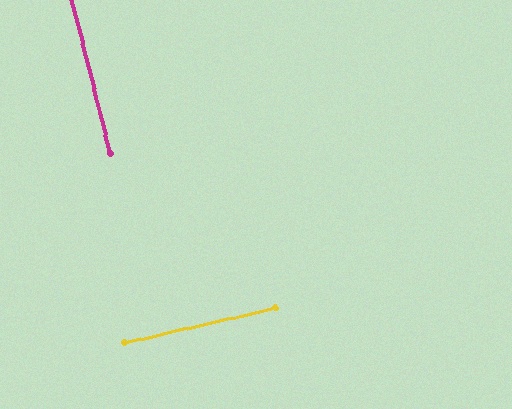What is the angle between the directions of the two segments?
Approximately 89 degrees.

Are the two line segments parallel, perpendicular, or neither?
Perpendicular — they meet at approximately 89°.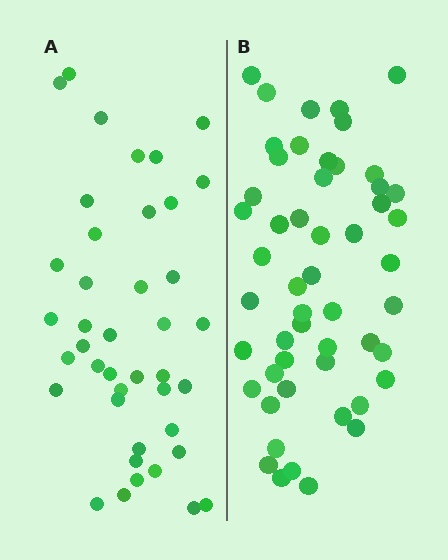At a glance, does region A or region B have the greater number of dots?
Region B (the right region) has more dots.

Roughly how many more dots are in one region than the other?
Region B has roughly 12 or so more dots than region A.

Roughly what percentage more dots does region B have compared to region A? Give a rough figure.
About 25% more.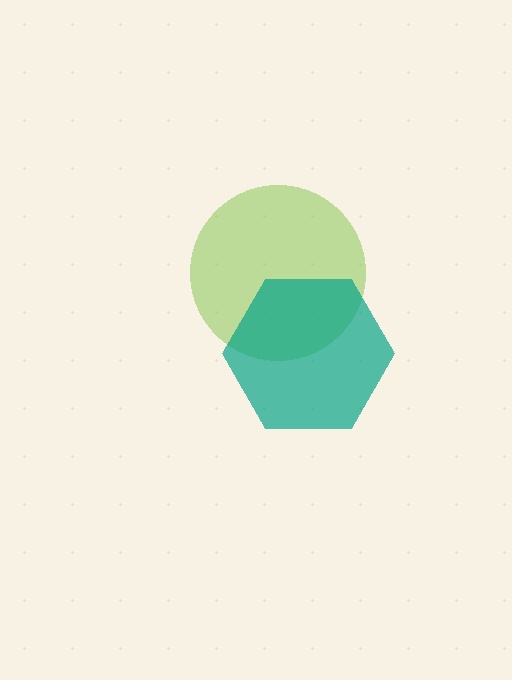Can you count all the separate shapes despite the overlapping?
Yes, there are 2 separate shapes.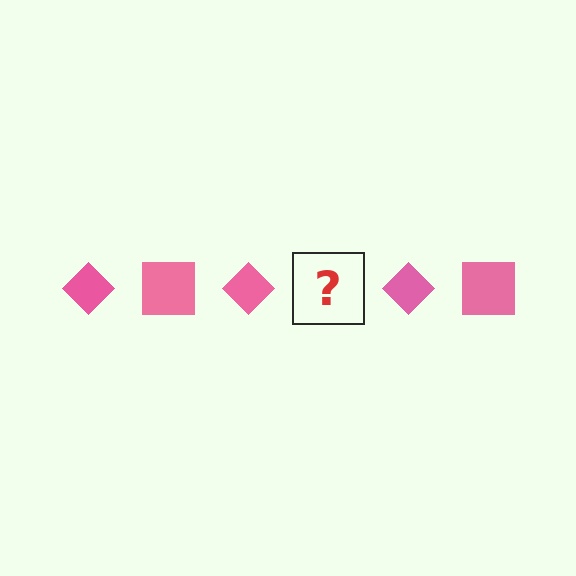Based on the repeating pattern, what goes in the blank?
The blank should be a pink square.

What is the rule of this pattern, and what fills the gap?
The rule is that the pattern cycles through diamond, square shapes in pink. The gap should be filled with a pink square.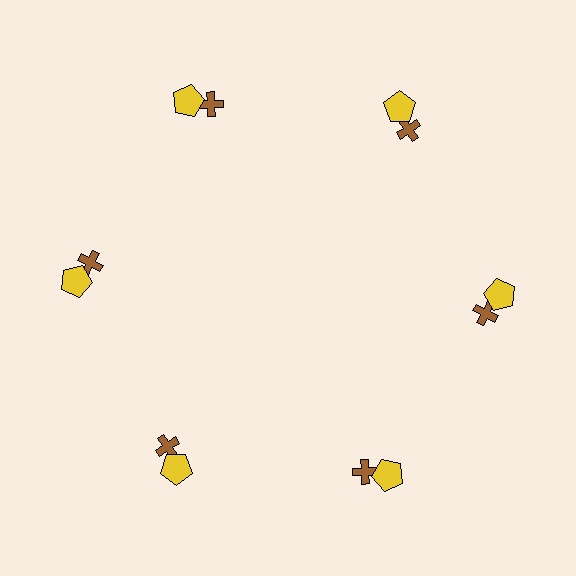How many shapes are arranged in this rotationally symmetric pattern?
There are 12 shapes, arranged in 6 groups of 2.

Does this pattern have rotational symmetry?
Yes, this pattern has 6-fold rotational symmetry. It looks the same after rotating 60 degrees around the center.